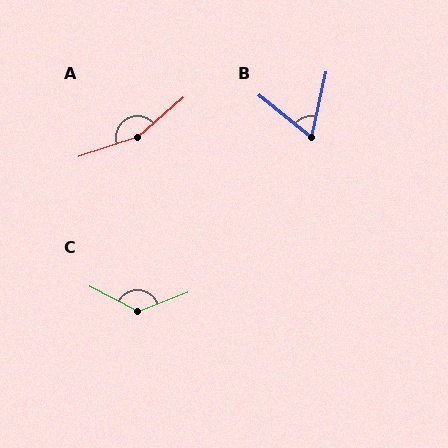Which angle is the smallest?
B, at approximately 64 degrees.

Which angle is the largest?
A, at approximately 157 degrees.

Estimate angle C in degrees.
Approximately 131 degrees.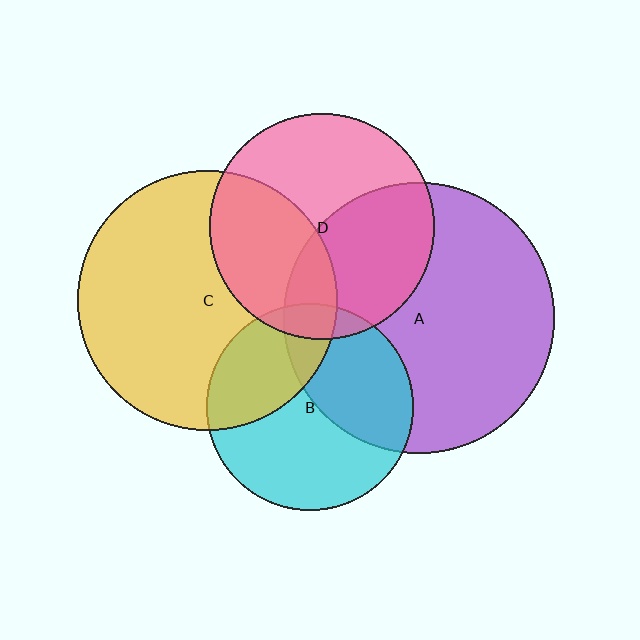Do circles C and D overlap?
Yes.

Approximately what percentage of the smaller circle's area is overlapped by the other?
Approximately 40%.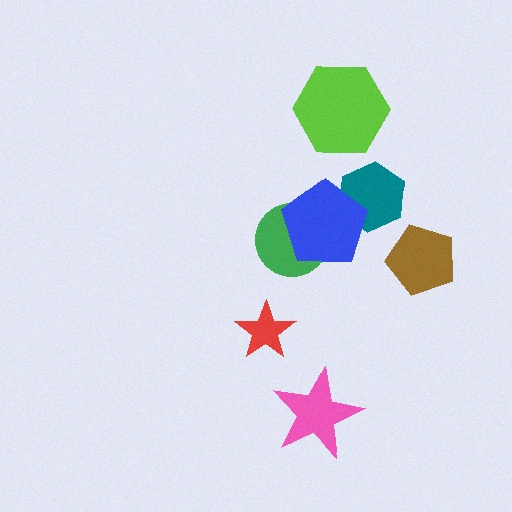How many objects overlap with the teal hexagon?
1 object overlaps with the teal hexagon.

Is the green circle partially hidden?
Yes, it is partially covered by another shape.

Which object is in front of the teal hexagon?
The blue pentagon is in front of the teal hexagon.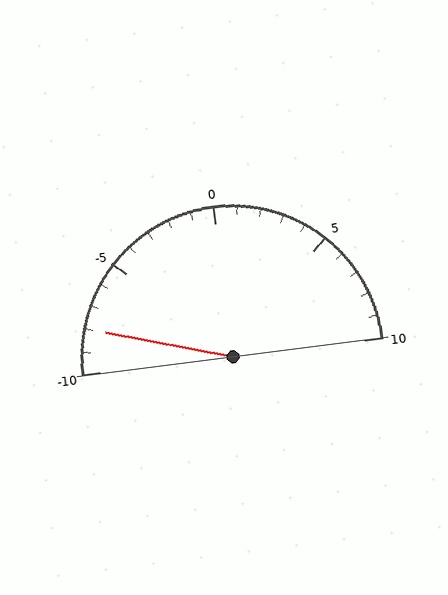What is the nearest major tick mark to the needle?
The nearest major tick mark is -10.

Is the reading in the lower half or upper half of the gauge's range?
The reading is in the lower half of the range (-10 to 10).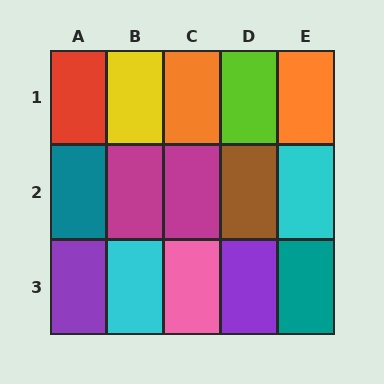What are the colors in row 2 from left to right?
Teal, magenta, magenta, brown, cyan.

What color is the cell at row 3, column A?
Purple.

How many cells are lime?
1 cell is lime.